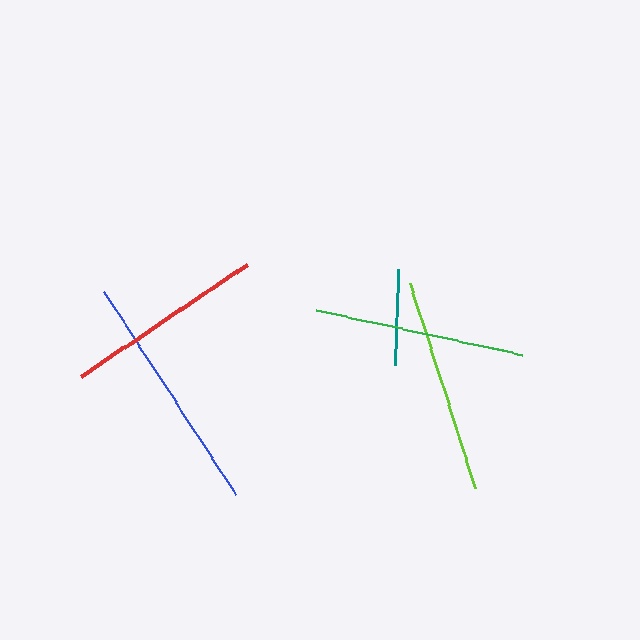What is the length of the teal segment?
The teal segment is approximately 96 pixels long.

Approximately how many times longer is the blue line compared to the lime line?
The blue line is approximately 1.1 times the length of the lime line.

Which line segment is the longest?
The blue line is the longest at approximately 241 pixels.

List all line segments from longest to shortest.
From longest to shortest: blue, lime, green, red, teal.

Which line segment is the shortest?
The teal line is the shortest at approximately 96 pixels.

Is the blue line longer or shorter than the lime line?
The blue line is longer than the lime line.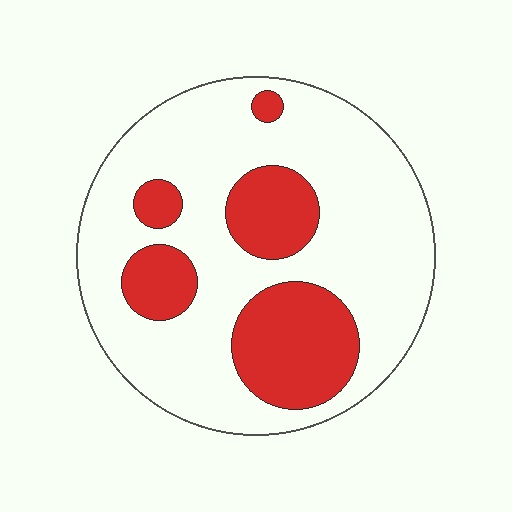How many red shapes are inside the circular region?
5.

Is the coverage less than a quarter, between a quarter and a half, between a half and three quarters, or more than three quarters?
Between a quarter and a half.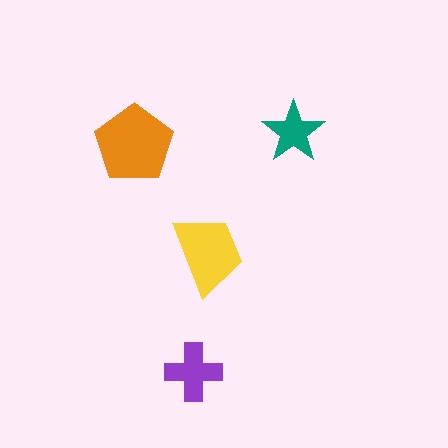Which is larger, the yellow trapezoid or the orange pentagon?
The orange pentagon.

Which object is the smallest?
The teal star.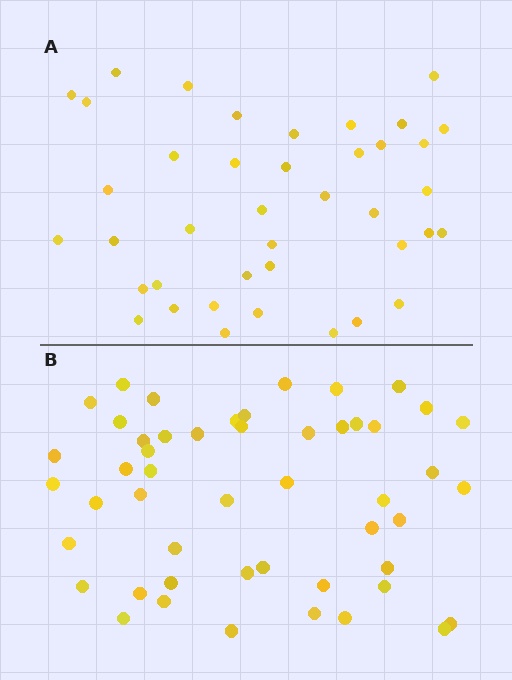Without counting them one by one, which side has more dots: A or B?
Region B (the bottom region) has more dots.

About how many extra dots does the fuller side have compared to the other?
Region B has roughly 10 or so more dots than region A.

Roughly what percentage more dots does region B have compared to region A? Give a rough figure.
About 25% more.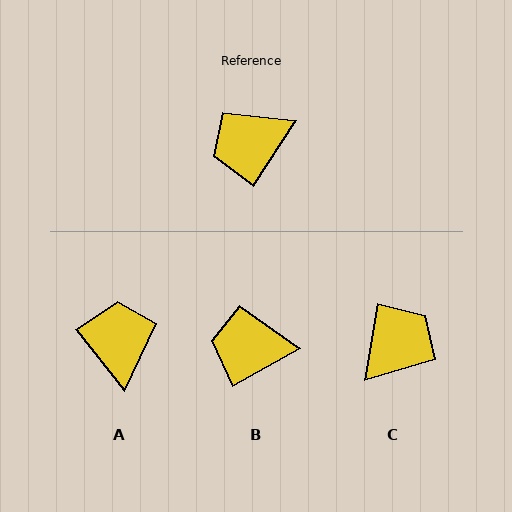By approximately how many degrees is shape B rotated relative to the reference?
Approximately 28 degrees clockwise.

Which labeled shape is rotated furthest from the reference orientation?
C, about 156 degrees away.